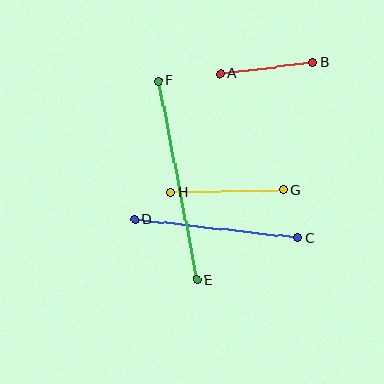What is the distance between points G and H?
The distance is approximately 112 pixels.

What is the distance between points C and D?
The distance is approximately 164 pixels.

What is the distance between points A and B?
The distance is approximately 93 pixels.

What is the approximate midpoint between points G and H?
The midpoint is at approximately (227, 191) pixels.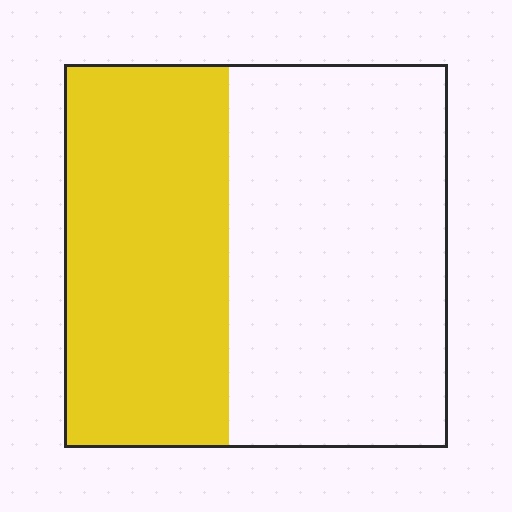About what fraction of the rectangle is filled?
About two fifths (2/5).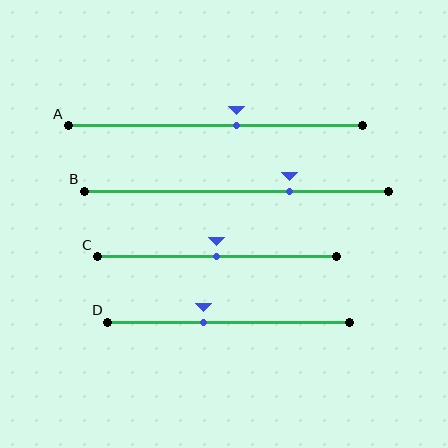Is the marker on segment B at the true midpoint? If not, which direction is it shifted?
No, the marker on segment B is shifted to the right by about 17% of the segment length.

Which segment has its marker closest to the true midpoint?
Segment C has its marker closest to the true midpoint.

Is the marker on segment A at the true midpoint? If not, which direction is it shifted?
No, the marker on segment A is shifted to the right by about 7% of the segment length.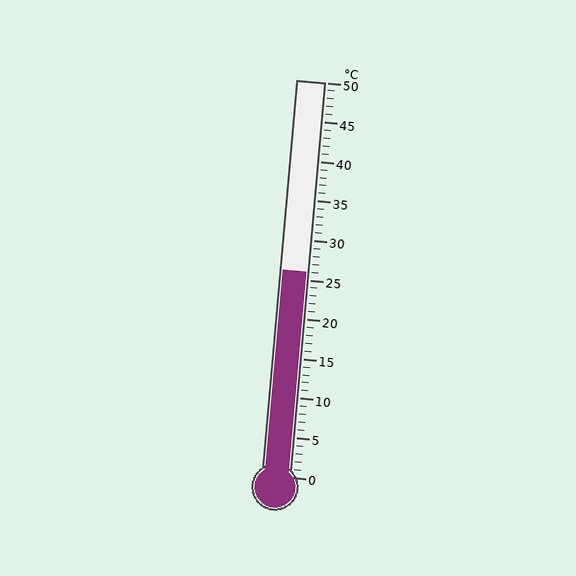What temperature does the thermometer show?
The thermometer shows approximately 26°C.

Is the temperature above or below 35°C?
The temperature is below 35°C.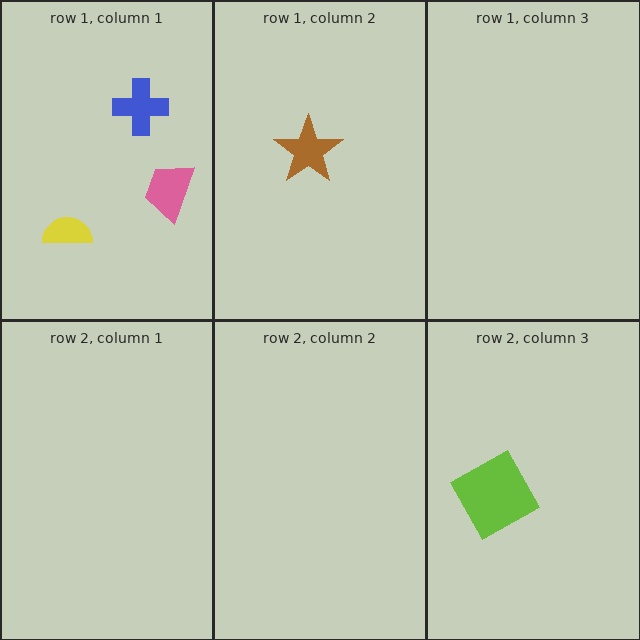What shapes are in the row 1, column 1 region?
The yellow semicircle, the blue cross, the pink trapezoid.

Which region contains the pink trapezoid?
The row 1, column 1 region.